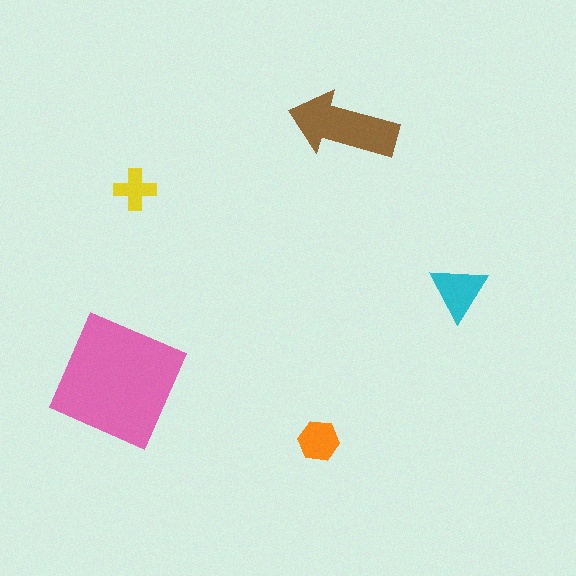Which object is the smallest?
The yellow cross.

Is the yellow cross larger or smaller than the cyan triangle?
Smaller.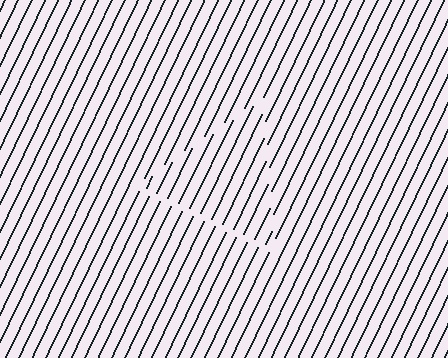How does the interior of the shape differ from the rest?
The interior of the shape contains the same grating, shifted by half a period — the contour is defined by the phase discontinuity where line-ends from the inner and outer gratings abut.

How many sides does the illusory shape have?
3 sides — the line-ends trace a triangle.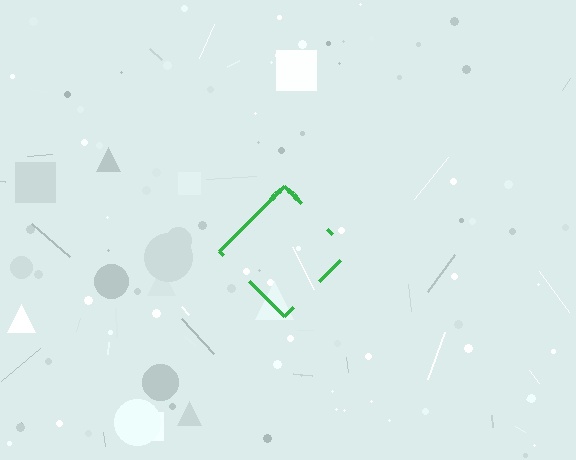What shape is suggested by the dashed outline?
The dashed outline suggests a diamond.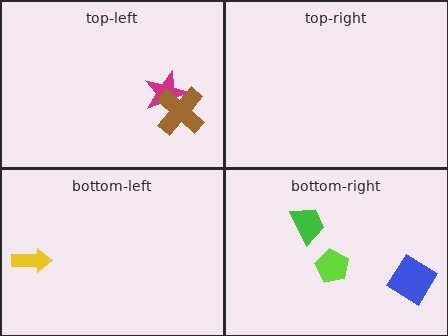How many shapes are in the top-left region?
2.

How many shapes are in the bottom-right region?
3.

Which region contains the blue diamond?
The bottom-right region.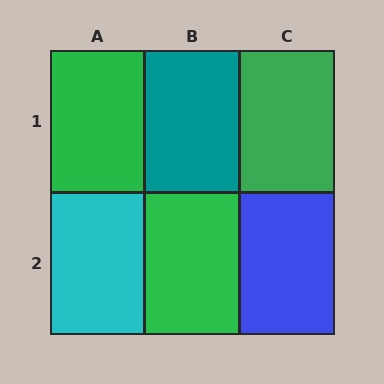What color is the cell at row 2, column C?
Blue.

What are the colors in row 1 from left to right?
Green, teal, green.